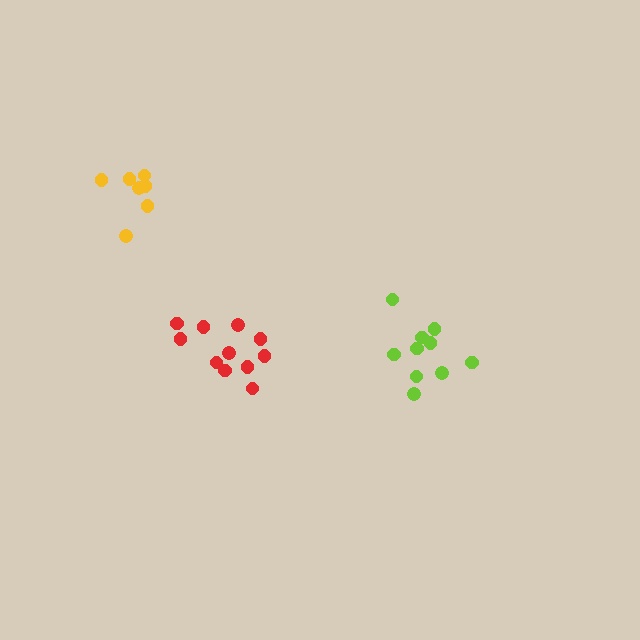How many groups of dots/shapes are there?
There are 3 groups.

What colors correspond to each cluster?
The clusters are colored: red, lime, yellow.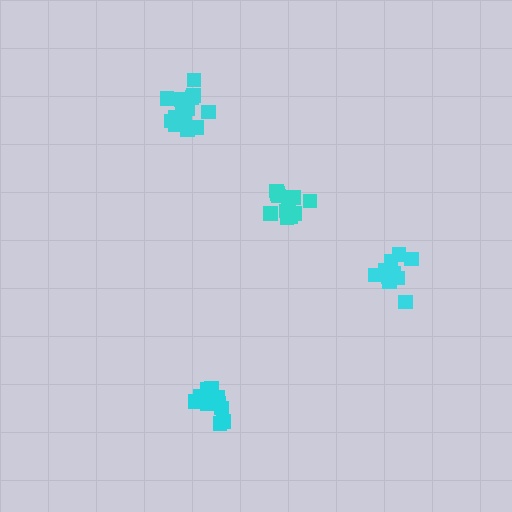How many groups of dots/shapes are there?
There are 4 groups.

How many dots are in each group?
Group 1: 16 dots, Group 2: 12 dots, Group 3: 11 dots, Group 4: 12 dots (51 total).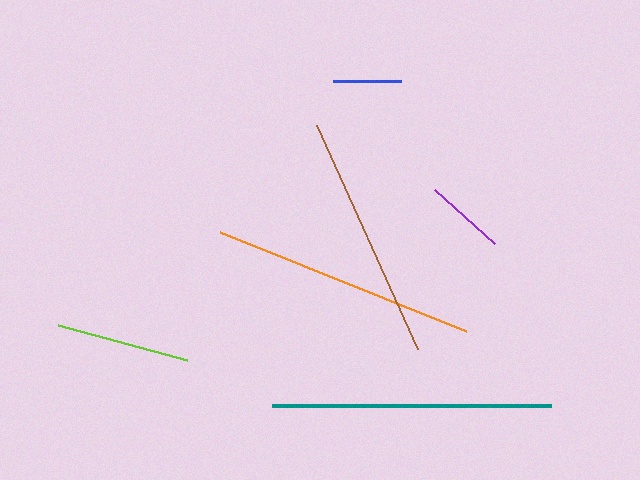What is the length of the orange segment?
The orange segment is approximately 265 pixels long.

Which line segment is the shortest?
The blue line is the shortest at approximately 68 pixels.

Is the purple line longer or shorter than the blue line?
The purple line is longer than the blue line.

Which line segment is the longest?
The teal line is the longest at approximately 278 pixels.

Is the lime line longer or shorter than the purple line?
The lime line is longer than the purple line.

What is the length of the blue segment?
The blue segment is approximately 68 pixels long.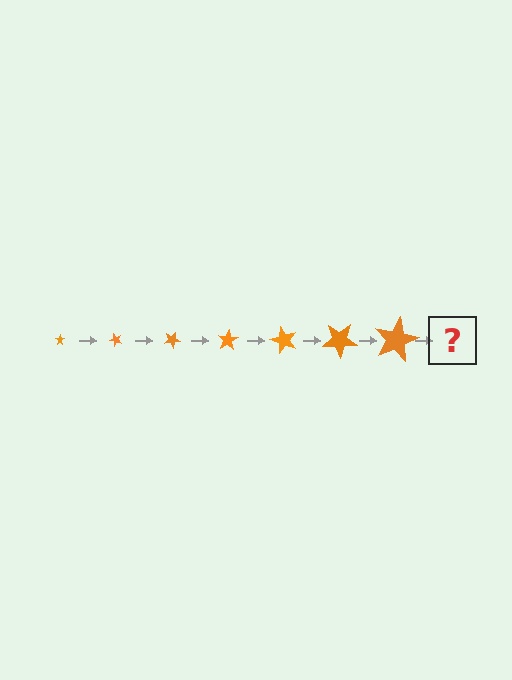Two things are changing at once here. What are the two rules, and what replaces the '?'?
The two rules are that the star grows larger each step and it rotates 50 degrees each step. The '?' should be a star, larger than the previous one and rotated 350 degrees from the start.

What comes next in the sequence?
The next element should be a star, larger than the previous one and rotated 350 degrees from the start.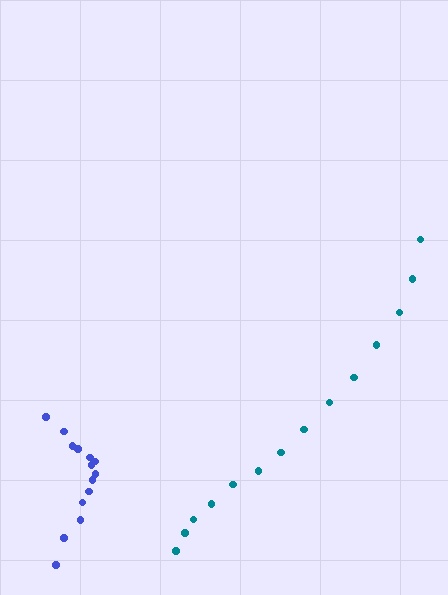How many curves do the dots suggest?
There are 2 distinct paths.